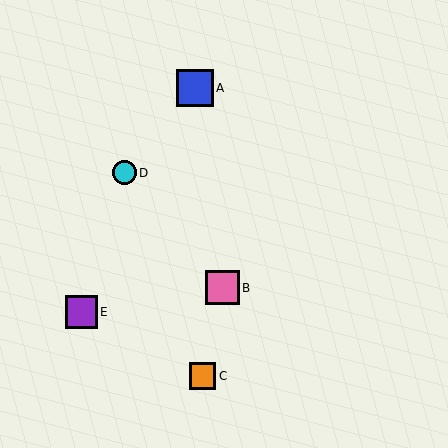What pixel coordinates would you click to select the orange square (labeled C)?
Click at (203, 376) to select the orange square C.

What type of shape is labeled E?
Shape E is a purple square.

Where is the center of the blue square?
The center of the blue square is at (195, 88).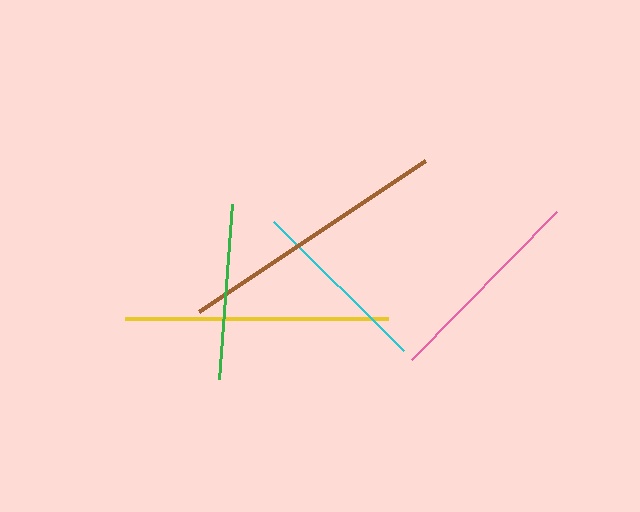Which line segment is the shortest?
The green line is the shortest at approximately 175 pixels.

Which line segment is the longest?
The brown line is the longest at approximately 272 pixels.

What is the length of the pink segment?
The pink segment is approximately 207 pixels long.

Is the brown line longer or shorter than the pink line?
The brown line is longer than the pink line.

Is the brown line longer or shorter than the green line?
The brown line is longer than the green line.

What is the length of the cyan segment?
The cyan segment is approximately 183 pixels long.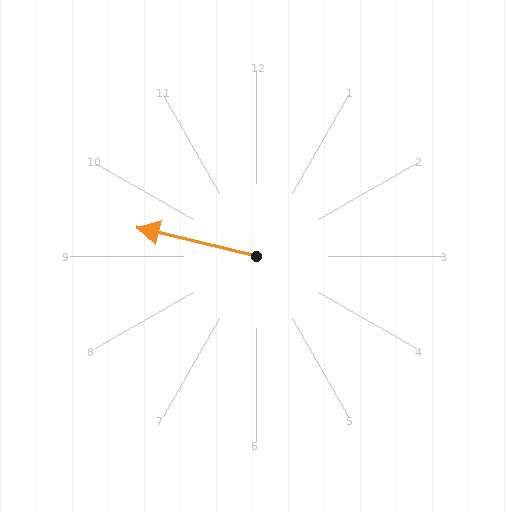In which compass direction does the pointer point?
West.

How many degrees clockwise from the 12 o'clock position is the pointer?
Approximately 284 degrees.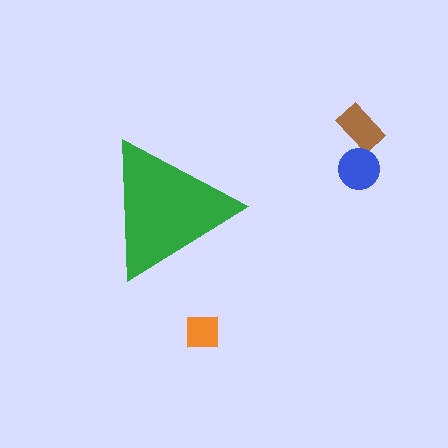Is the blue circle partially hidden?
No, the blue circle is fully visible.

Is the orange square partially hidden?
No, the orange square is fully visible.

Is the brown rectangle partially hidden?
No, the brown rectangle is fully visible.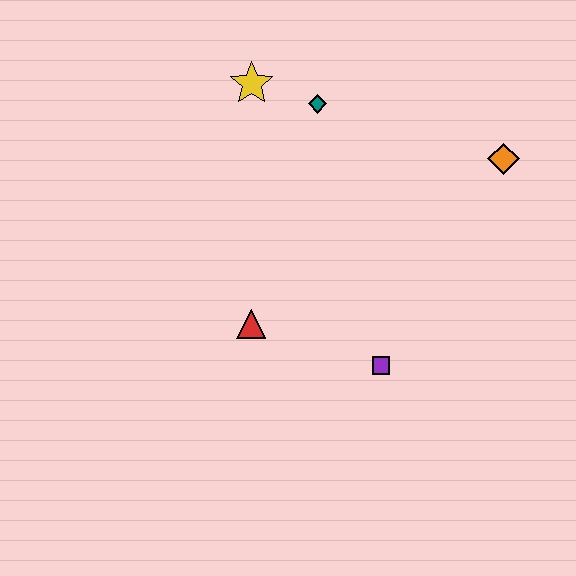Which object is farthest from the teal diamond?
The purple square is farthest from the teal diamond.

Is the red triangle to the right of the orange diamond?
No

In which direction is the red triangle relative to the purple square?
The red triangle is to the left of the purple square.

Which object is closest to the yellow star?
The teal diamond is closest to the yellow star.